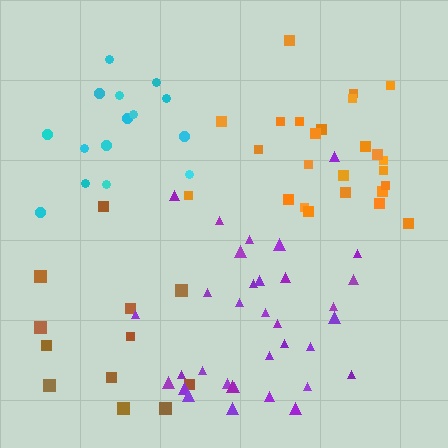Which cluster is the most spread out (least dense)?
Brown.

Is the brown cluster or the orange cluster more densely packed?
Orange.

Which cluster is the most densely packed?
Cyan.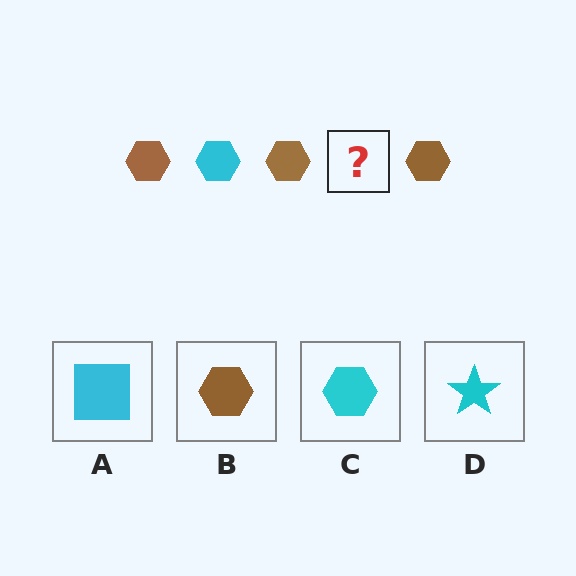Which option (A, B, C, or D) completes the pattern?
C.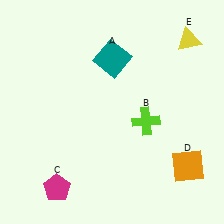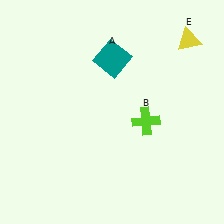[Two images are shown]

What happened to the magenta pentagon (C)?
The magenta pentagon (C) was removed in Image 2. It was in the bottom-left area of Image 1.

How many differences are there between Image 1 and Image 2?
There are 2 differences between the two images.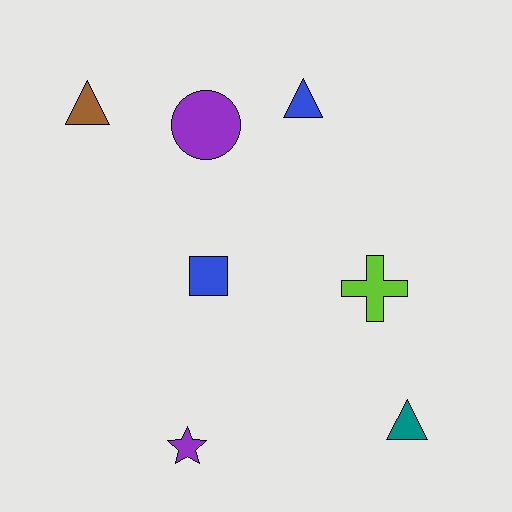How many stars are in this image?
There is 1 star.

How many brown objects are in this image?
There is 1 brown object.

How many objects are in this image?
There are 7 objects.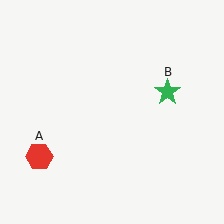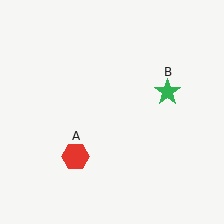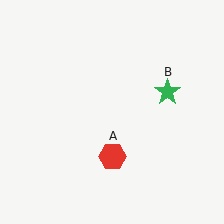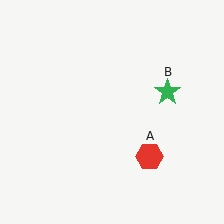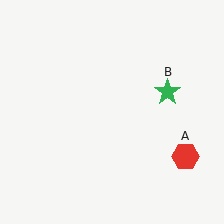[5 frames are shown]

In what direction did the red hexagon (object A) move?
The red hexagon (object A) moved right.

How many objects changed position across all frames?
1 object changed position: red hexagon (object A).